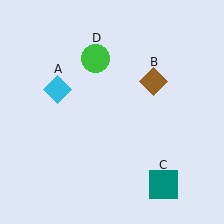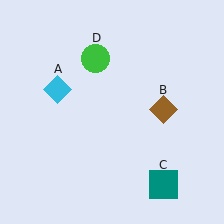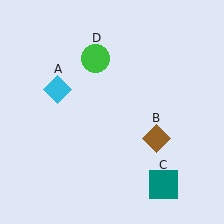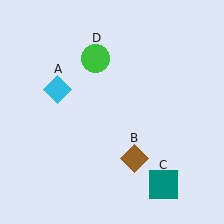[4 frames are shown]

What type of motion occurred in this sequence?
The brown diamond (object B) rotated clockwise around the center of the scene.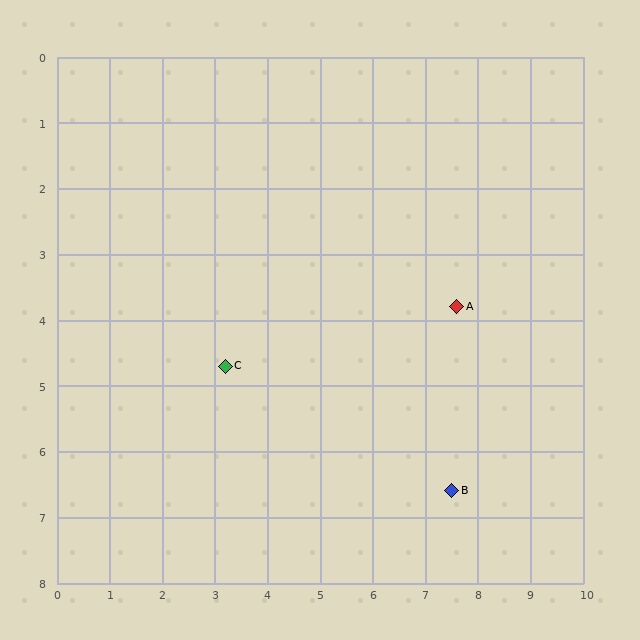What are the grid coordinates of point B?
Point B is at approximately (7.5, 6.6).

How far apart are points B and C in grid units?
Points B and C are about 4.7 grid units apart.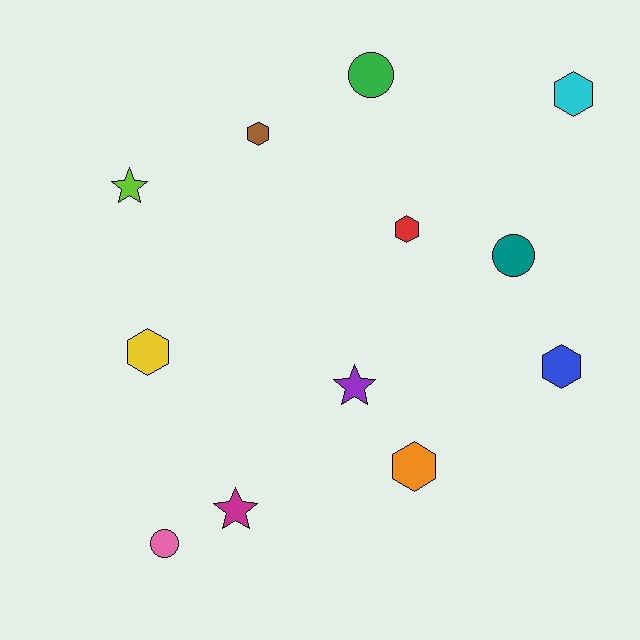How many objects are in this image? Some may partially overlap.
There are 12 objects.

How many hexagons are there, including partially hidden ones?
There are 6 hexagons.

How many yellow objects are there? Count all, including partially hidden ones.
There is 1 yellow object.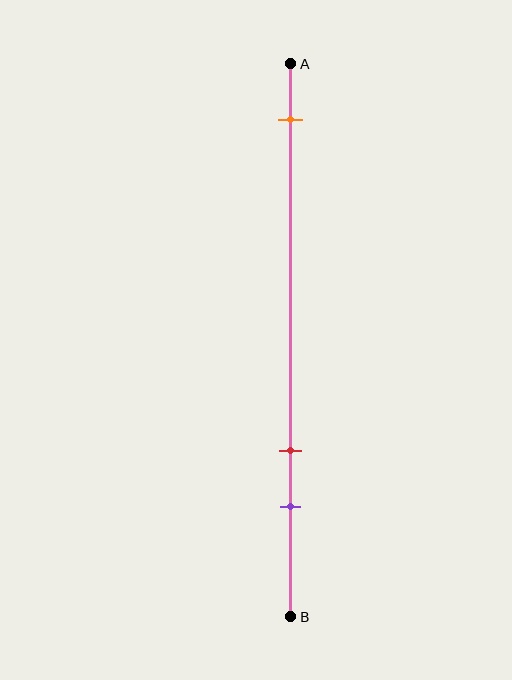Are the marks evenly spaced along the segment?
No, the marks are not evenly spaced.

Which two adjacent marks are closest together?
The red and purple marks are the closest adjacent pair.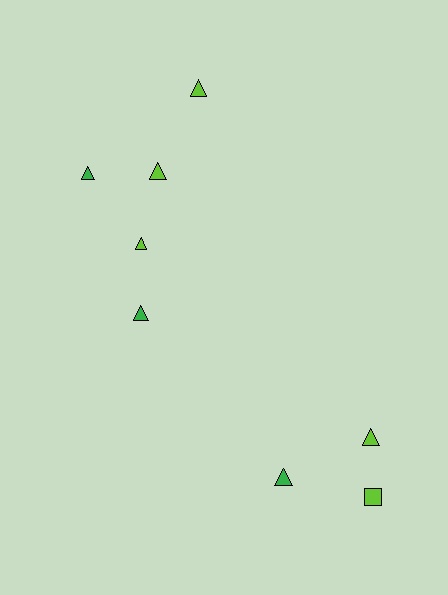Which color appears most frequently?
Lime, with 5 objects.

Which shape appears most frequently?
Triangle, with 7 objects.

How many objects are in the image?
There are 8 objects.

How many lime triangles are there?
There are 4 lime triangles.